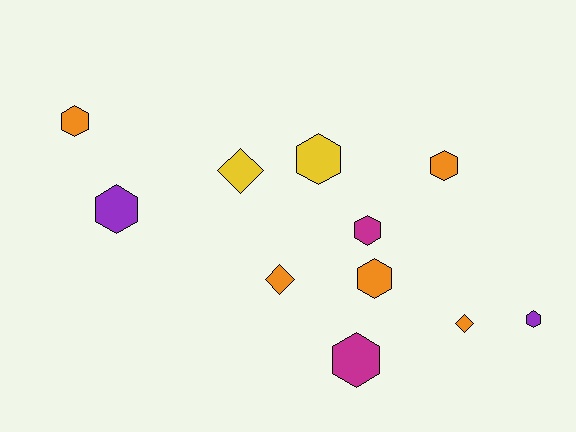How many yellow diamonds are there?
There is 1 yellow diamond.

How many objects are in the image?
There are 11 objects.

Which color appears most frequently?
Orange, with 5 objects.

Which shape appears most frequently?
Hexagon, with 8 objects.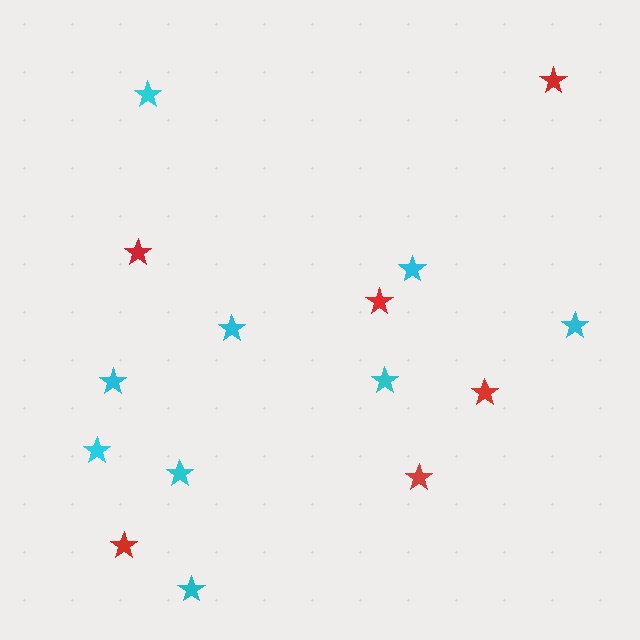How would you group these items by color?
There are 2 groups: one group of red stars (6) and one group of cyan stars (9).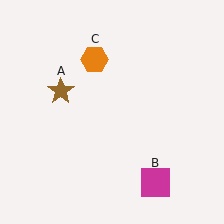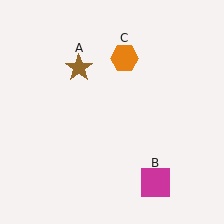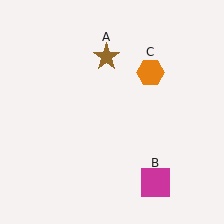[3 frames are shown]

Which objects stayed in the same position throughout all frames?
Magenta square (object B) remained stationary.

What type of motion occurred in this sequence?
The brown star (object A), orange hexagon (object C) rotated clockwise around the center of the scene.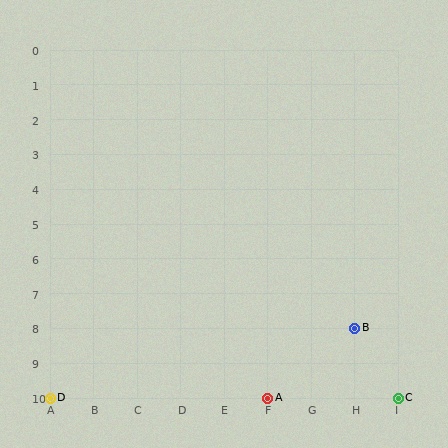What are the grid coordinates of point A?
Point A is at grid coordinates (F, 10).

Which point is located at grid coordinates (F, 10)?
Point A is at (F, 10).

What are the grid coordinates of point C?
Point C is at grid coordinates (I, 10).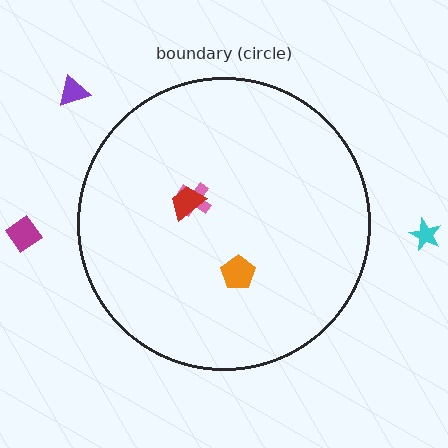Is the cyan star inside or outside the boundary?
Outside.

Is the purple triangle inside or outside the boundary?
Outside.